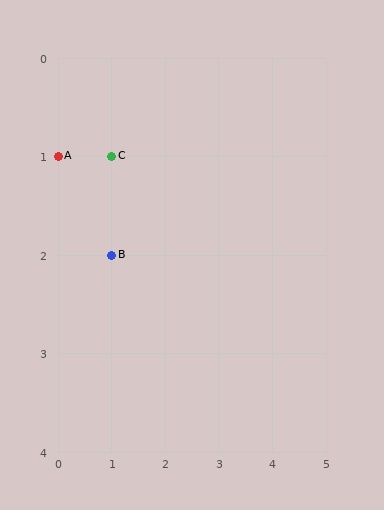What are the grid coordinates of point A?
Point A is at grid coordinates (0, 1).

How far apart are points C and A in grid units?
Points C and A are 1 column apart.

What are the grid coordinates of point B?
Point B is at grid coordinates (1, 2).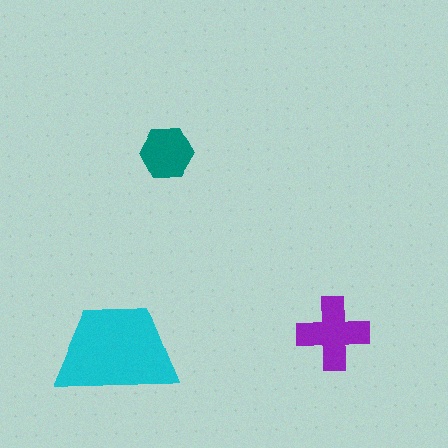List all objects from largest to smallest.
The cyan trapezoid, the purple cross, the teal hexagon.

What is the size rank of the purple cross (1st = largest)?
2nd.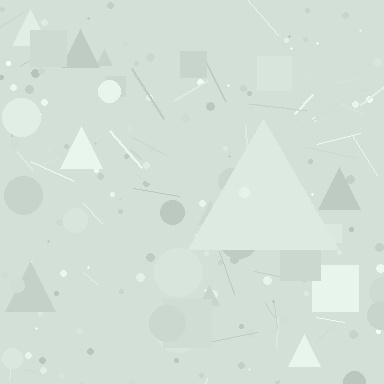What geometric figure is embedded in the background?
A triangle is embedded in the background.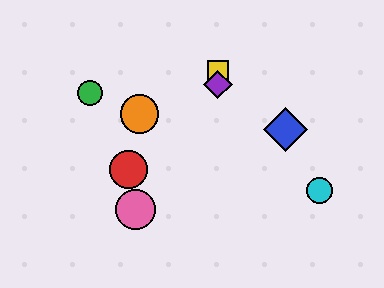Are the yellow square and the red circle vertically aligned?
No, the yellow square is at x≈218 and the red circle is at x≈129.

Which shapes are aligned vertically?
The yellow square, the purple diamond are aligned vertically.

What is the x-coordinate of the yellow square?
The yellow square is at x≈218.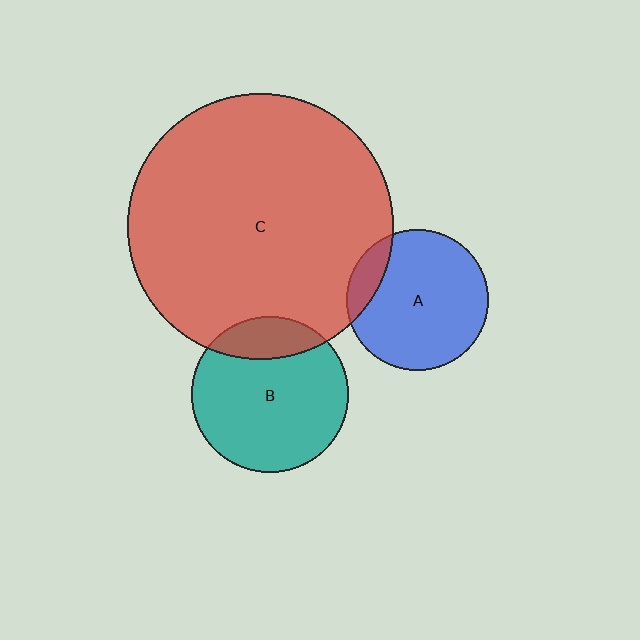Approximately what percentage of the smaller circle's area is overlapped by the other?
Approximately 20%.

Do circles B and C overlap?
Yes.